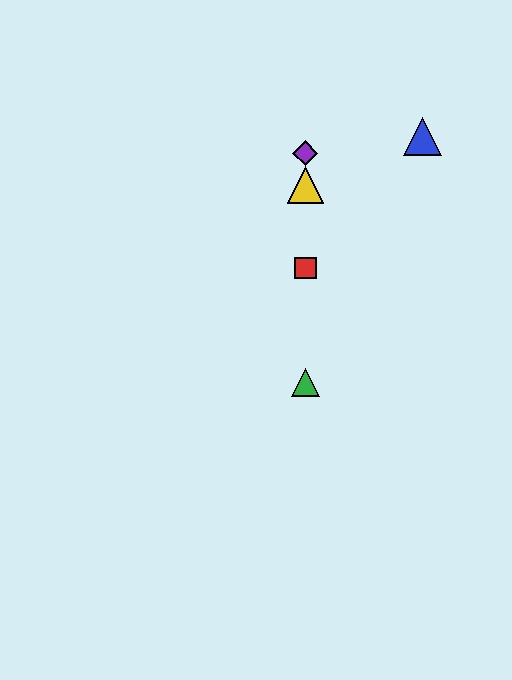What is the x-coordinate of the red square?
The red square is at x≈305.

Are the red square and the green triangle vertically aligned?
Yes, both are at x≈305.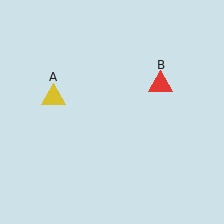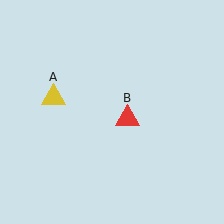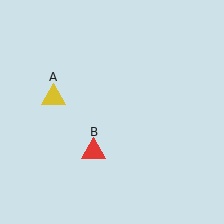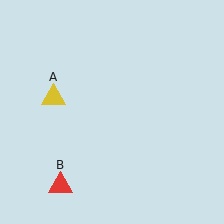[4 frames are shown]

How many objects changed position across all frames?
1 object changed position: red triangle (object B).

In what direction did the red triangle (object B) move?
The red triangle (object B) moved down and to the left.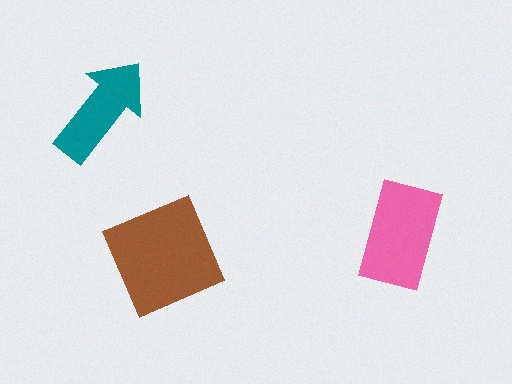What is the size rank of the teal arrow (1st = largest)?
3rd.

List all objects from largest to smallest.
The brown square, the pink rectangle, the teal arrow.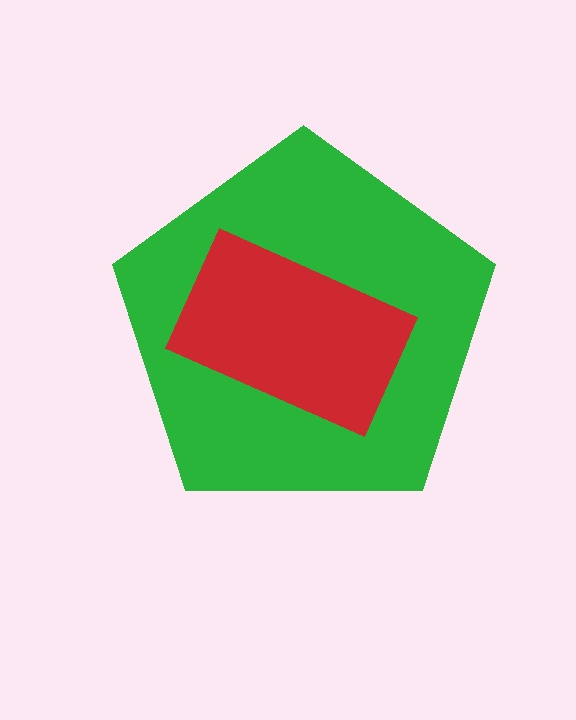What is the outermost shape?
The green pentagon.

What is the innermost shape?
The red rectangle.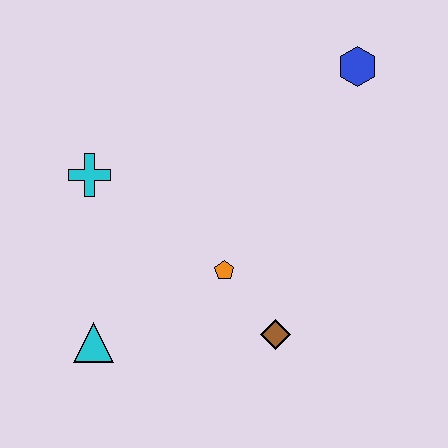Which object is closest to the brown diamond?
The orange pentagon is closest to the brown diamond.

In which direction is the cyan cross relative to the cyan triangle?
The cyan cross is above the cyan triangle.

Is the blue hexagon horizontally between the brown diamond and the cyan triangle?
No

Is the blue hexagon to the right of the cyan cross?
Yes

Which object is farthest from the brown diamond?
The blue hexagon is farthest from the brown diamond.